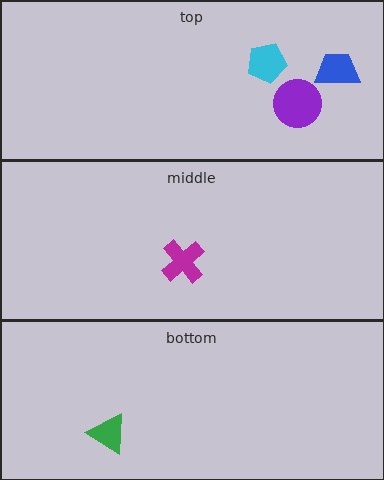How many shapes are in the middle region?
1.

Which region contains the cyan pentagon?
The top region.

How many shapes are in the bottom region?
1.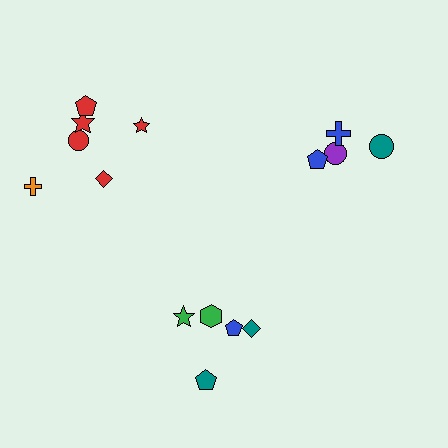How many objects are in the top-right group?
There are 4 objects.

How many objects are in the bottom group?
There are 5 objects.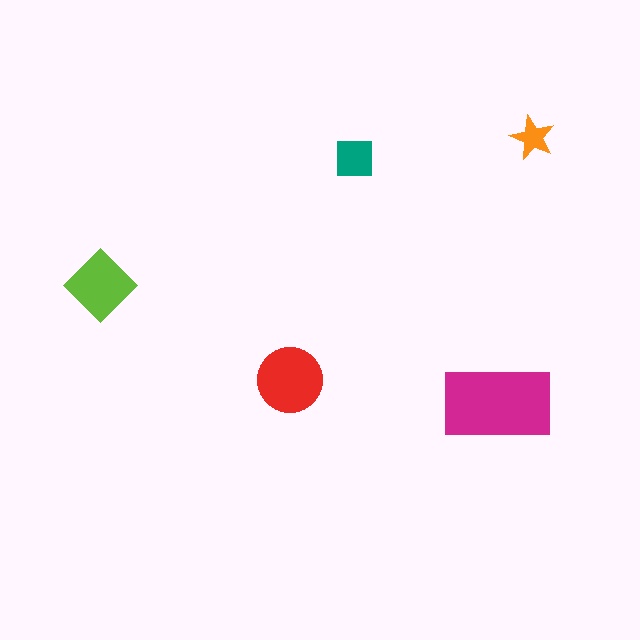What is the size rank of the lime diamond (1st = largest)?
3rd.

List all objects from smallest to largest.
The orange star, the teal square, the lime diamond, the red circle, the magenta rectangle.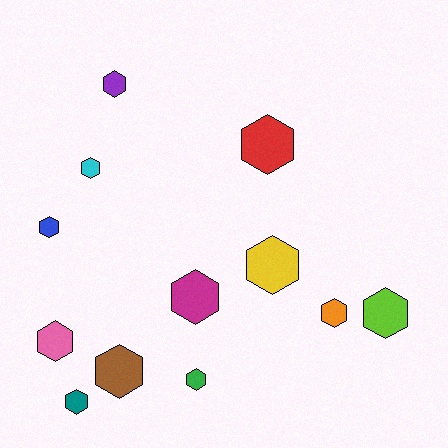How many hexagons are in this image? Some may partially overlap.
There are 12 hexagons.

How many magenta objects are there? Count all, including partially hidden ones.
There is 1 magenta object.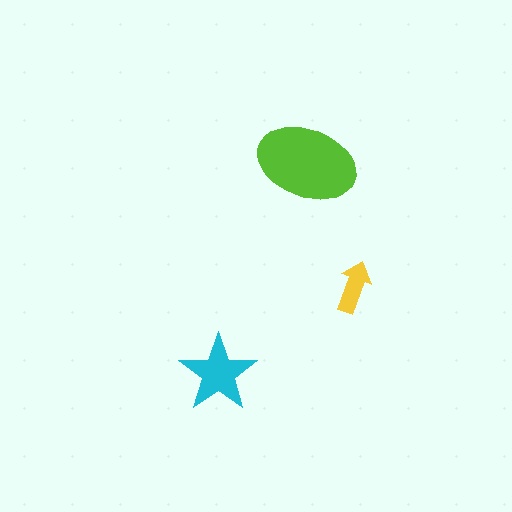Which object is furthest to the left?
The cyan star is leftmost.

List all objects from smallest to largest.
The yellow arrow, the cyan star, the lime ellipse.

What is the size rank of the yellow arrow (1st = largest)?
3rd.